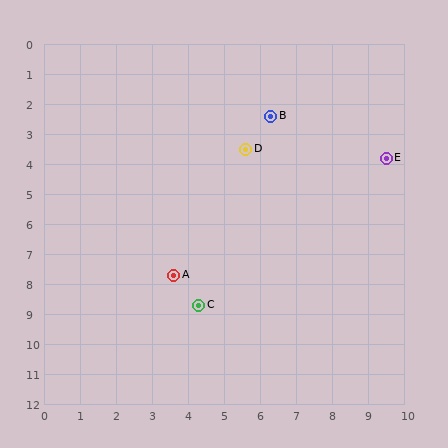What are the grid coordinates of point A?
Point A is at approximately (3.6, 7.7).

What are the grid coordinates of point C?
Point C is at approximately (4.3, 8.7).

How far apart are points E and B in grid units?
Points E and B are about 3.5 grid units apart.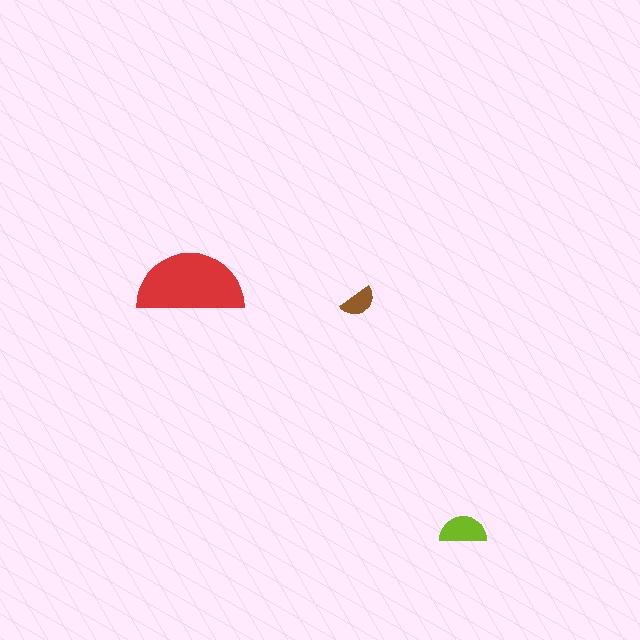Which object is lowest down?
The lime semicircle is bottommost.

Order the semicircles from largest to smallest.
the red one, the lime one, the brown one.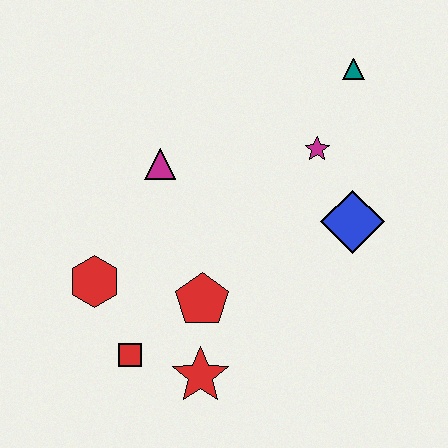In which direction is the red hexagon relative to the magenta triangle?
The red hexagon is below the magenta triangle.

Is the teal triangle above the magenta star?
Yes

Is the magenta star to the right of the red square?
Yes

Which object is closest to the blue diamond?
The magenta star is closest to the blue diamond.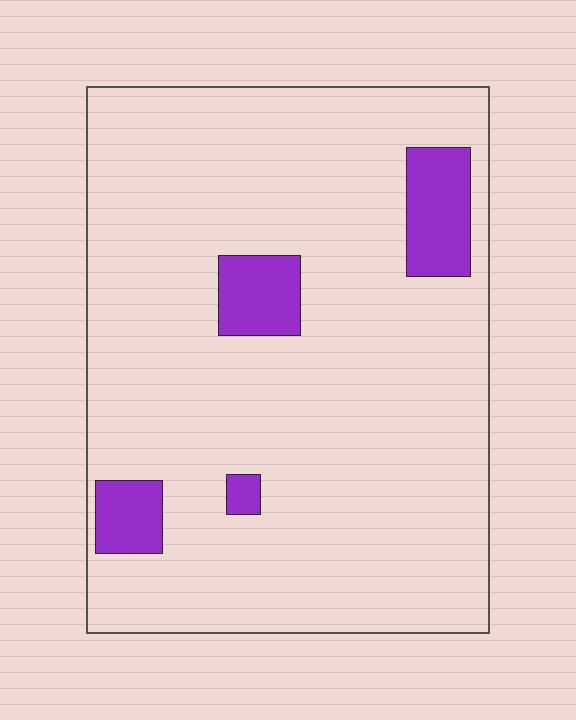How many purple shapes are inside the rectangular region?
4.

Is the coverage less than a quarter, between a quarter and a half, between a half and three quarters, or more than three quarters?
Less than a quarter.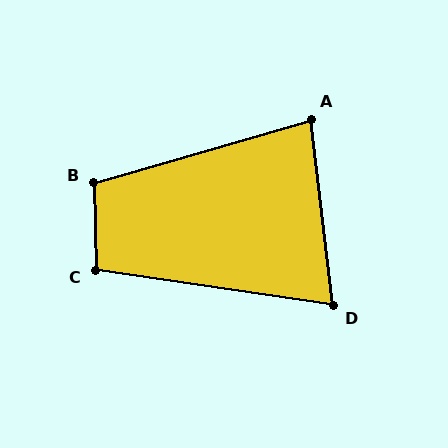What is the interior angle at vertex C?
Approximately 100 degrees (obtuse).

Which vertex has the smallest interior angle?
D, at approximately 75 degrees.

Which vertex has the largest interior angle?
B, at approximately 105 degrees.